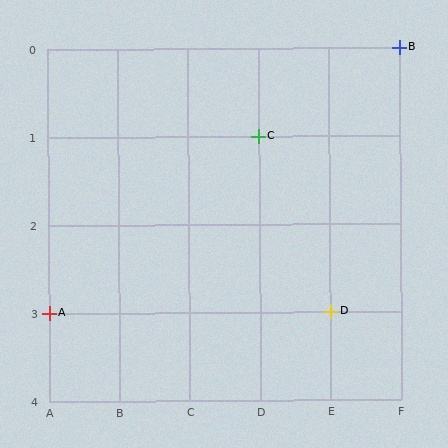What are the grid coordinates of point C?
Point C is at grid coordinates (D, 1).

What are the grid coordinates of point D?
Point D is at grid coordinates (E, 3).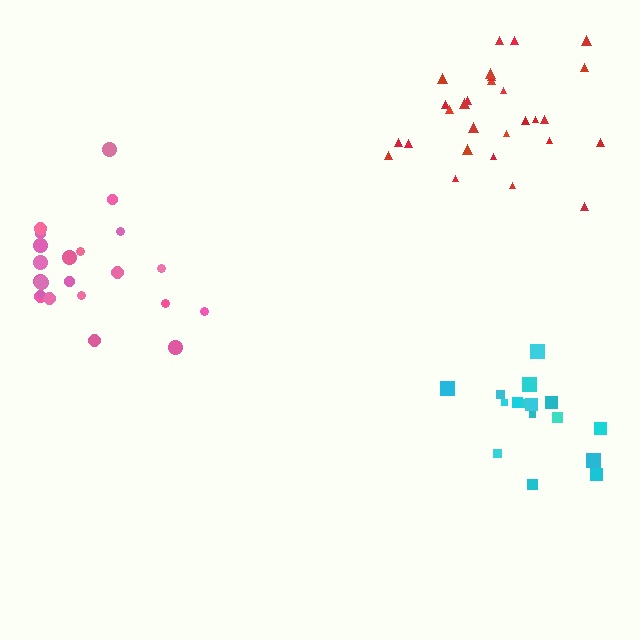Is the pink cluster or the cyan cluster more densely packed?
Cyan.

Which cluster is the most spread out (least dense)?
Red.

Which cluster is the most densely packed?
Cyan.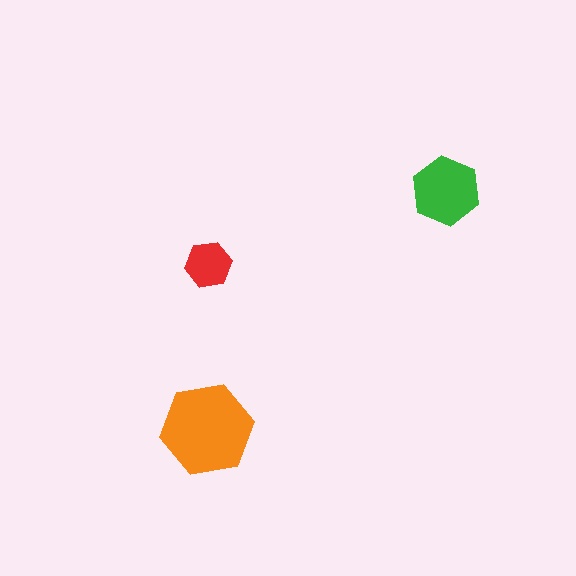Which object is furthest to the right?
The green hexagon is rightmost.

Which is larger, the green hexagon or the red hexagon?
The green one.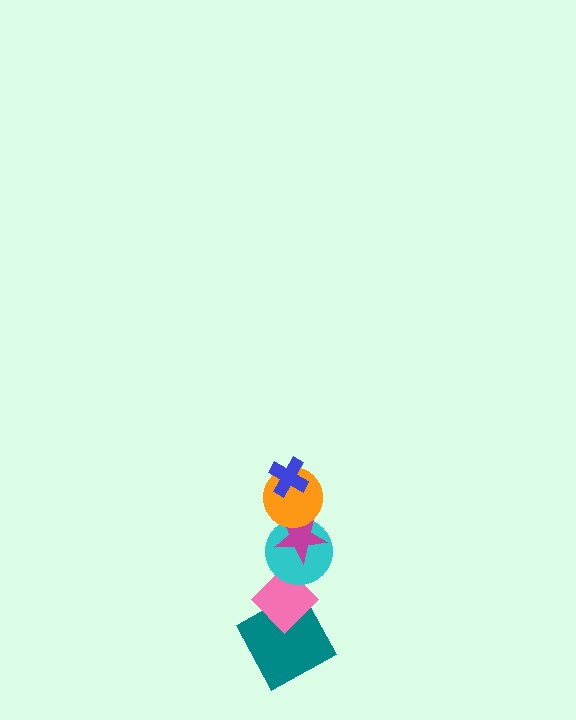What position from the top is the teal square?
The teal square is 6th from the top.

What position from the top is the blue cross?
The blue cross is 1st from the top.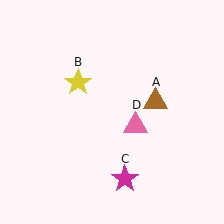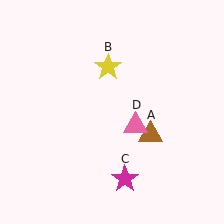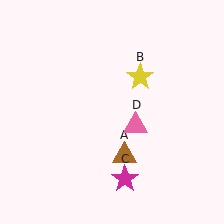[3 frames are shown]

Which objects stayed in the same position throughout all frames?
Magenta star (object C) and pink triangle (object D) remained stationary.